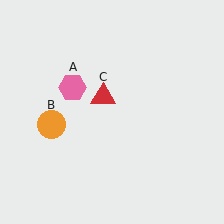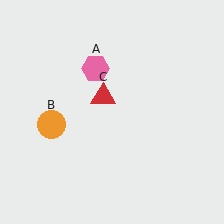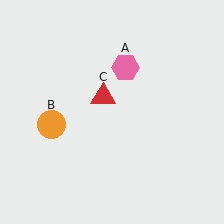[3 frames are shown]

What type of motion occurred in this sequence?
The pink hexagon (object A) rotated clockwise around the center of the scene.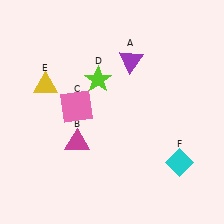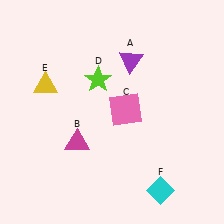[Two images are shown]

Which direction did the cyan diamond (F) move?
The cyan diamond (F) moved down.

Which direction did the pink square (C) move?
The pink square (C) moved right.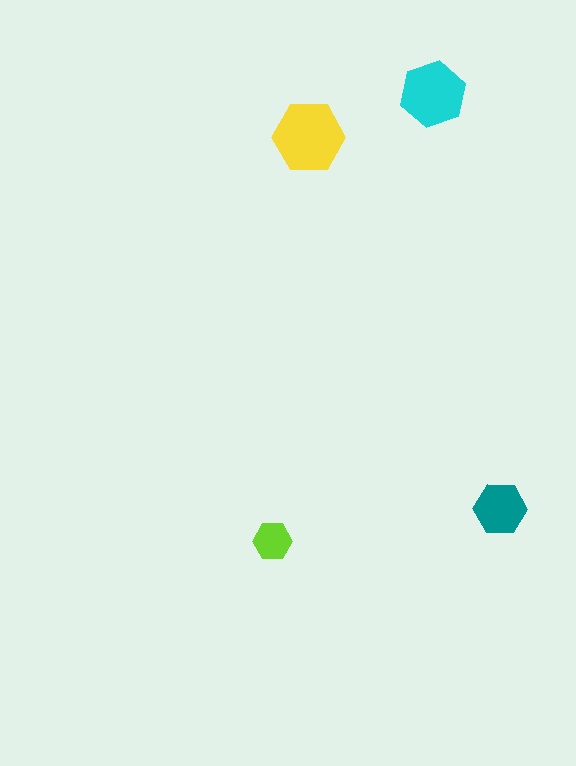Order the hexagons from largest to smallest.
the yellow one, the cyan one, the teal one, the lime one.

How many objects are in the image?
There are 4 objects in the image.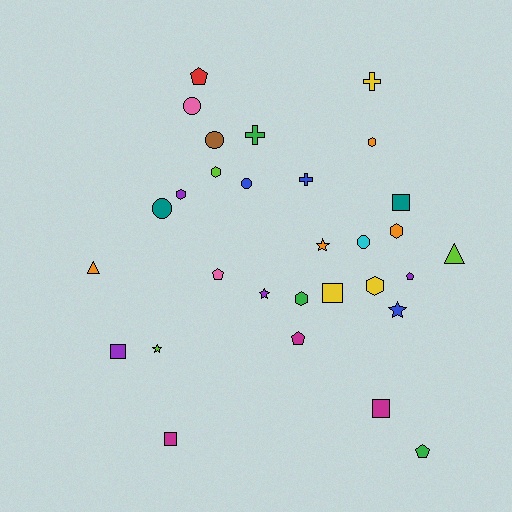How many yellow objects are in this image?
There are 3 yellow objects.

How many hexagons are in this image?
There are 6 hexagons.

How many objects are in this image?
There are 30 objects.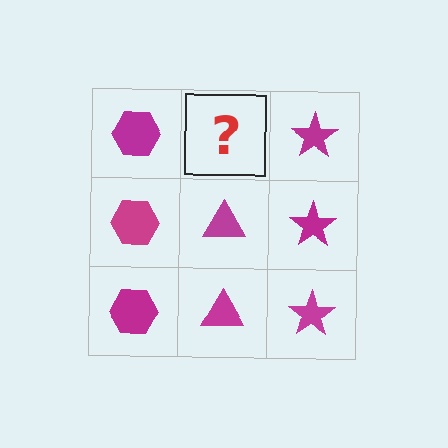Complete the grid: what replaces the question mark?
The question mark should be replaced with a magenta triangle.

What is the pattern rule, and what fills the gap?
The rule is that each column has a consistent shape. The gap should be filled with a magenta triangle.